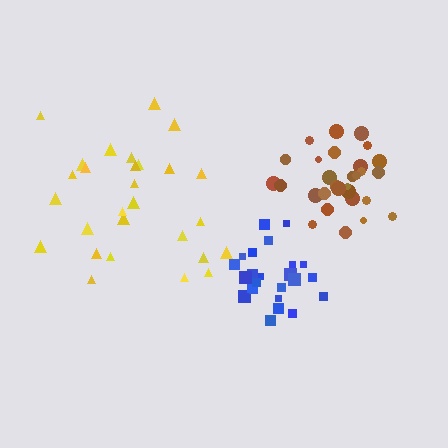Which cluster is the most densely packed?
Blue.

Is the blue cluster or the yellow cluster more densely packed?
Blue.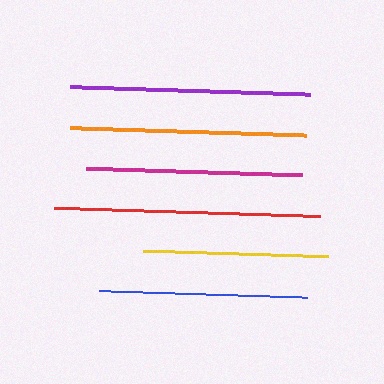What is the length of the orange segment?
The orange segment is approximately 235 pixels long.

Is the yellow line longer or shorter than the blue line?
The blue line is longer than the yellow line.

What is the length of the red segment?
The red segment is approximately 266 pixels long.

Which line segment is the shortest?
The yellow line is the shortest at approximately 184 pixels.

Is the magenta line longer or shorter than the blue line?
The magenta line is longer than the blue line.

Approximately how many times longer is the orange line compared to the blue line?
The orange line is approximately 1.1 times the length of the blue line.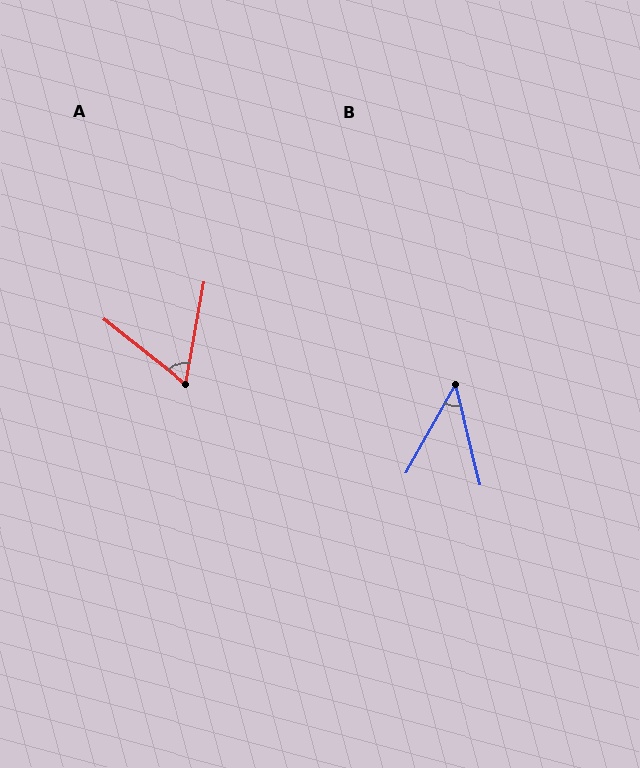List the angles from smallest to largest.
B (43°), A (62°).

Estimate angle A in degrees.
Approximately 62 degrees.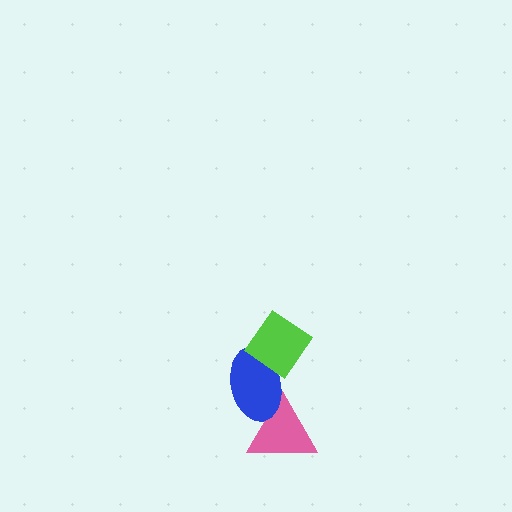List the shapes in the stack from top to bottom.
From top to bottom: the lime diamond, the blue ellipse, the pink triangle.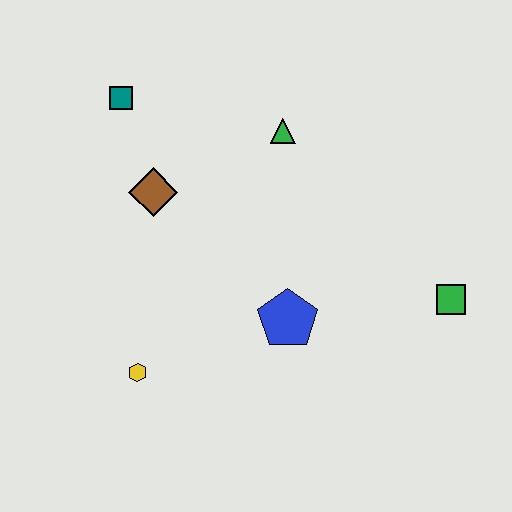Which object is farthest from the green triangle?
The yellow hexagon is farthest from the green triangle.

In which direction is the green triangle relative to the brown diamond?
The green triangle is to the right of the brown diamond.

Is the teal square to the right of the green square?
No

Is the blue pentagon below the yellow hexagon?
No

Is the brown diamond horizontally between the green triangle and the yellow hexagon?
Yes